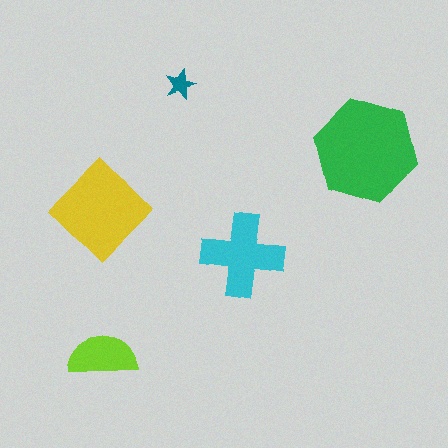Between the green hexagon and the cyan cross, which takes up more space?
The green hexagon.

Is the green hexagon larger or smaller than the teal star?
Larger.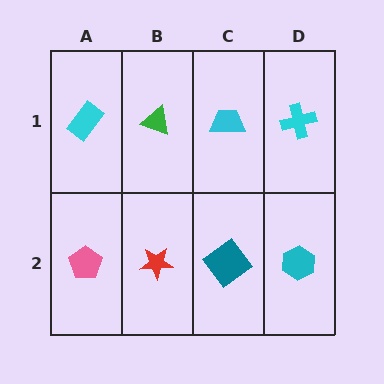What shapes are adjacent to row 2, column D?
A cyan cross (row 1, column D), a teal diamond (row 2, column C).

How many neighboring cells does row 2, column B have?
3.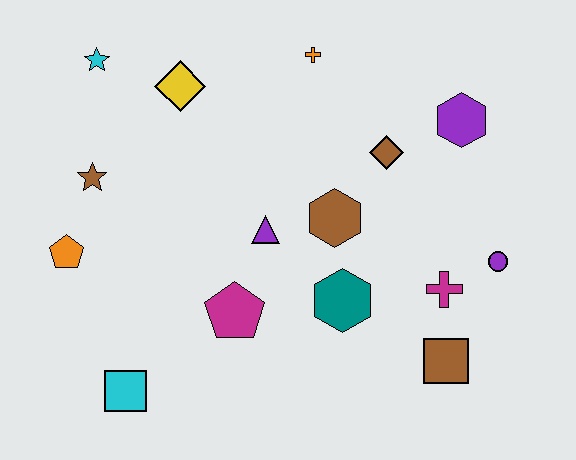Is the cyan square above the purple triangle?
No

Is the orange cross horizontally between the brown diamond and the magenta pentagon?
Yes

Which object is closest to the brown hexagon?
The purple triangle is closest to the brown hexagon.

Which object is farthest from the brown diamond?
The cyan square is farthest from the brown diamond.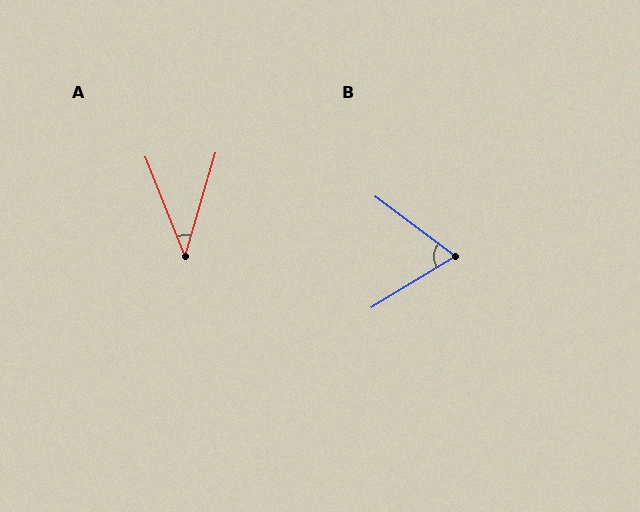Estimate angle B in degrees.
Approximately 68 degrees.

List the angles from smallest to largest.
A (38°), B (68°).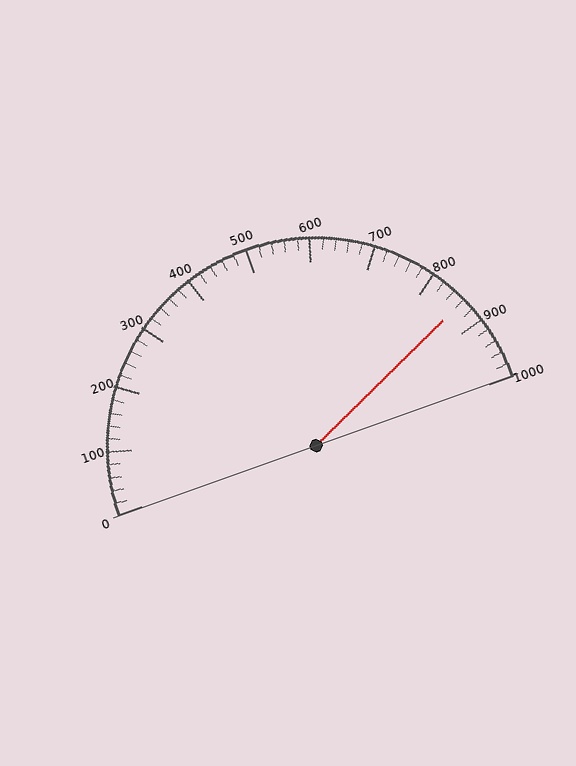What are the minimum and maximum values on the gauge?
The gauge ranges from 0 to 1000.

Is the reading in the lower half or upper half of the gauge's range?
The reading is in the upper half of the range (0 to 1000).